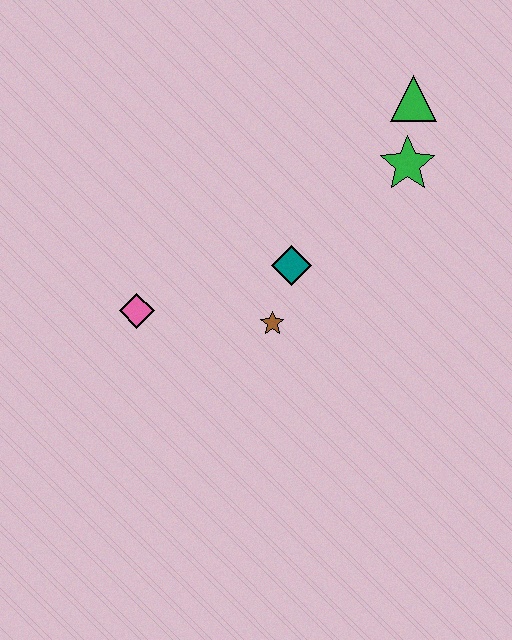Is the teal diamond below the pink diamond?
No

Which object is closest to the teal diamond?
The brown star is closest to the teal diamond.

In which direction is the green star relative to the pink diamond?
The green star is to the right of the pink diamond.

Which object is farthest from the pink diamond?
The green triangle is farthest from the pink diamond.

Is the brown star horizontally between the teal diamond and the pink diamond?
Yes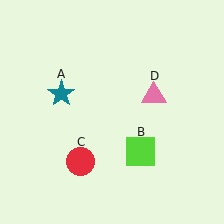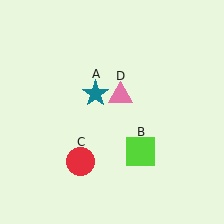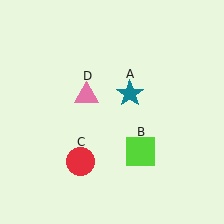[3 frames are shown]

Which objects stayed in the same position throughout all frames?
Lime square (object B) and red circle (object C) remained stationary.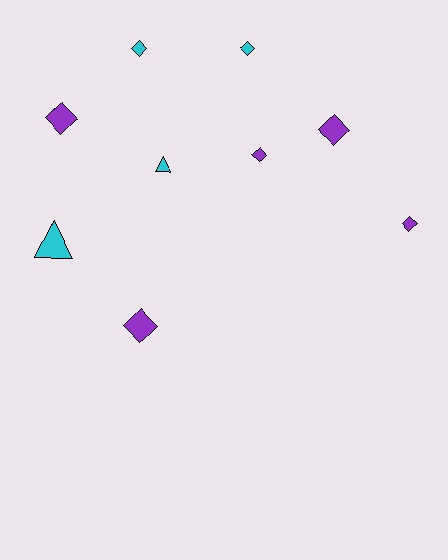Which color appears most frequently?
Purple, with 5 objects.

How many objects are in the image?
There are 9 objects.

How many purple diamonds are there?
There are 5 purple diamonds.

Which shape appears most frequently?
Diamond, with 7 objects.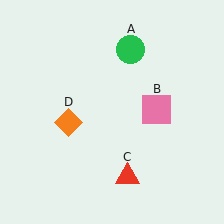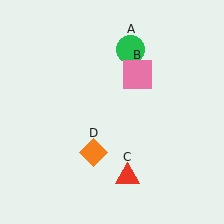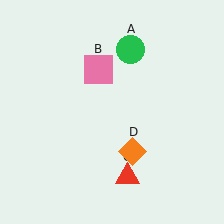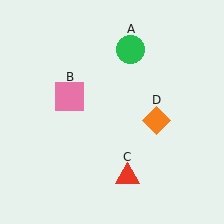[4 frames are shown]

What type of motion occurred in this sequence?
The pink square (object B), orange diamond (object D) rotated counterclockwise around the center of the scene.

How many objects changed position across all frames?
2 objects changed position: pink square (object B), orange diamond (object D).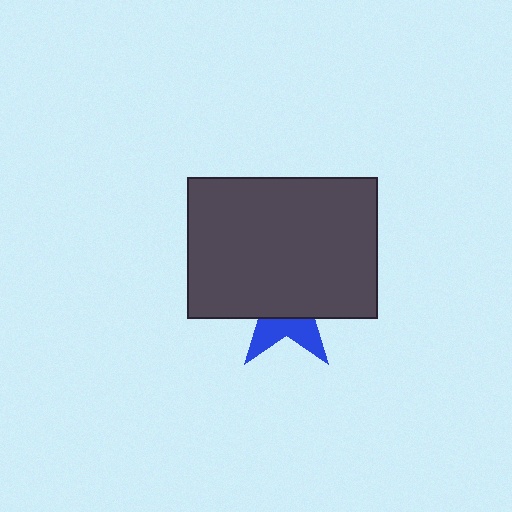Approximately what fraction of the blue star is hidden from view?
Roughly 66% of the blue star is hidden behind the dark gray rectangle.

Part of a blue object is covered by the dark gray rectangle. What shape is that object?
It is a star.